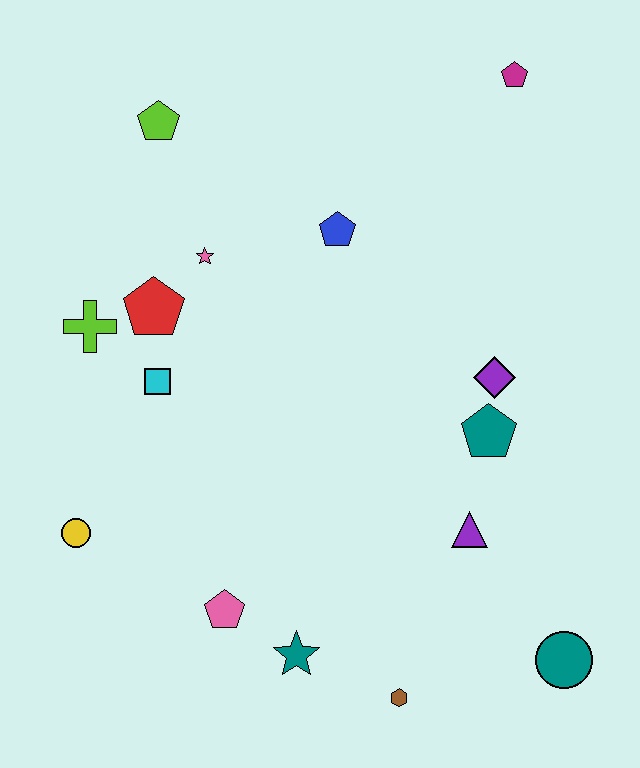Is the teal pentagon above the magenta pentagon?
No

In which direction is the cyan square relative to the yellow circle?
The cyan square is above the yellow circle.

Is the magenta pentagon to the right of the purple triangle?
Yes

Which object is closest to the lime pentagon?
The pink star is closest to the lime pentagon.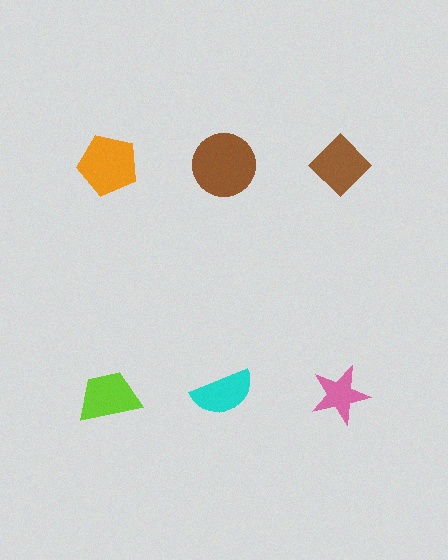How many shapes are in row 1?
3 shapes.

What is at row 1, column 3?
A brown diamond.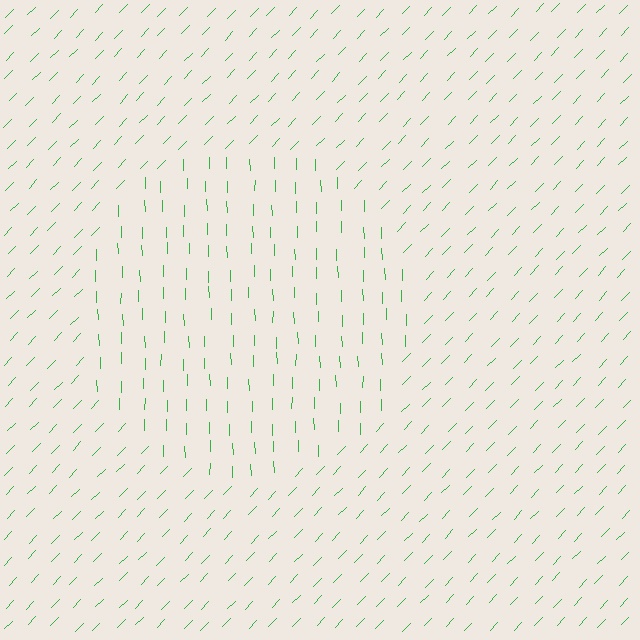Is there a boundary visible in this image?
Yes, there is a texture boundary formed by a change in line orientation.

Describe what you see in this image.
The image is filled with small green line segments. A circle region in the image has lines oriented differently from the surrounding lines, creating a visible texture boundary.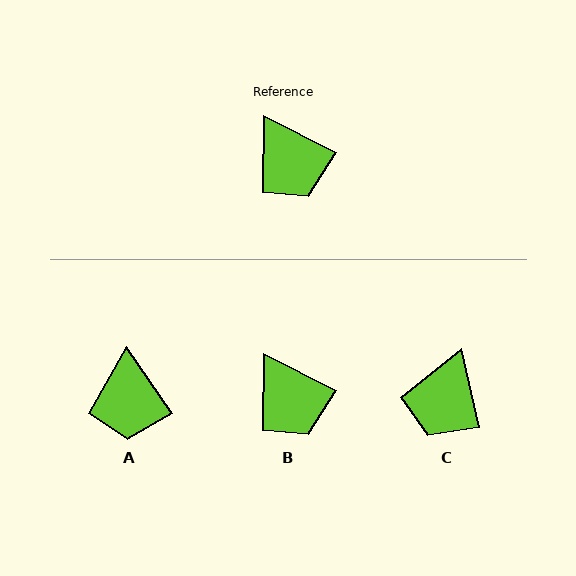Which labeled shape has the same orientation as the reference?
B.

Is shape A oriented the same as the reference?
No, it is off by about 29 degrees.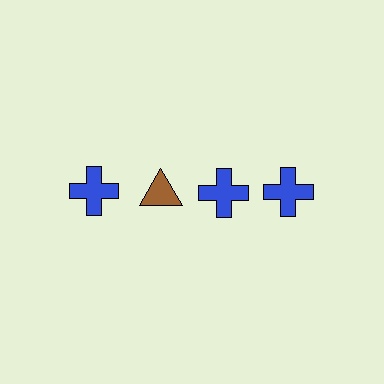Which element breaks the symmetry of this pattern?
The brown triangle in the top row, second from left column breaks the symmetry. All other shapes are blue crosses.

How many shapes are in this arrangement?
There are 4 shapes arranged in a grid pattern.